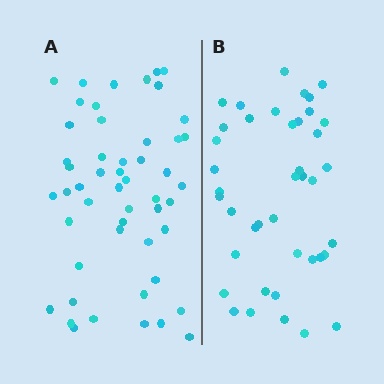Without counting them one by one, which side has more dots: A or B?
Region A (the left region) has more dots.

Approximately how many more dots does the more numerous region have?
Region A has roughly 10 or so more dots than region B.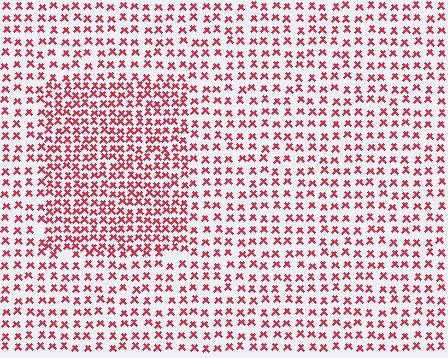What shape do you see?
I see a rectangle.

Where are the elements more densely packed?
The elements are more densely packed inside the rectangle boundary.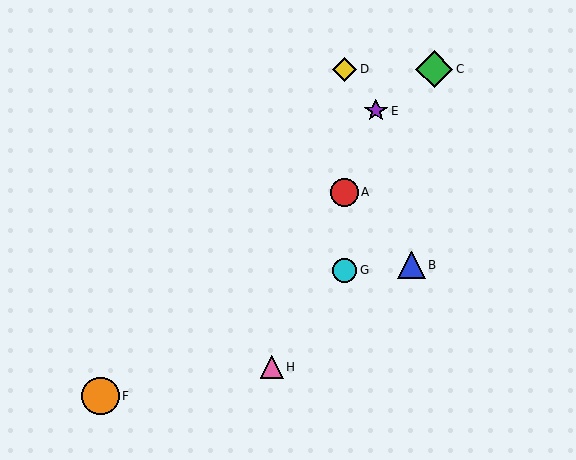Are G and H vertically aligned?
No, G is at x≈345 and H is at x≈272.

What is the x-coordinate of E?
Object E is at x≈376.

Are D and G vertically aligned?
Yes, both are at x≈345.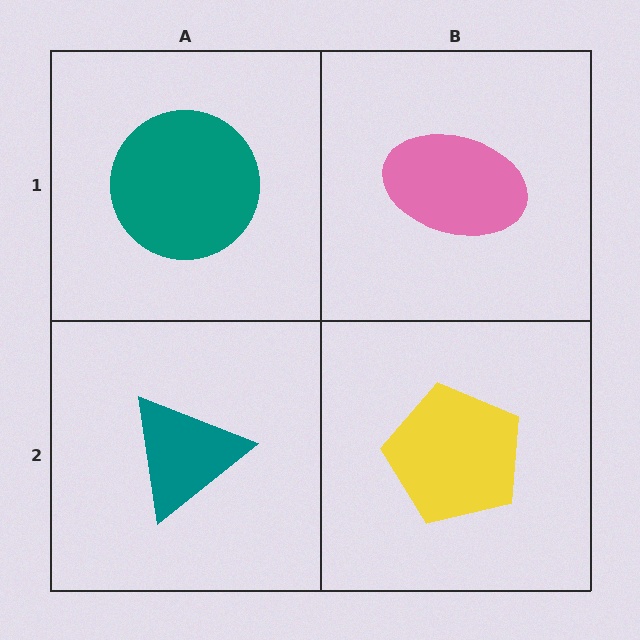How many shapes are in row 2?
2 shapes.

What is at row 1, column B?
A pink ellipse.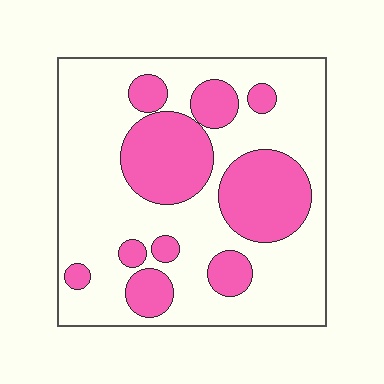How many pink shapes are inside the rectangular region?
10.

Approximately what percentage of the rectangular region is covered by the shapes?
Approximately 30%.